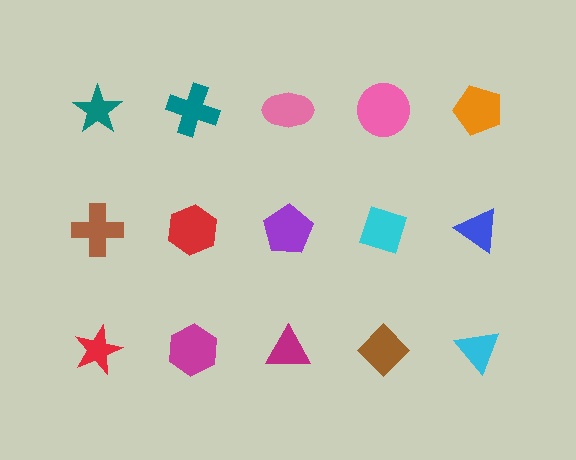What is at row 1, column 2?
A teal cross.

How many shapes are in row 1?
5 shapes.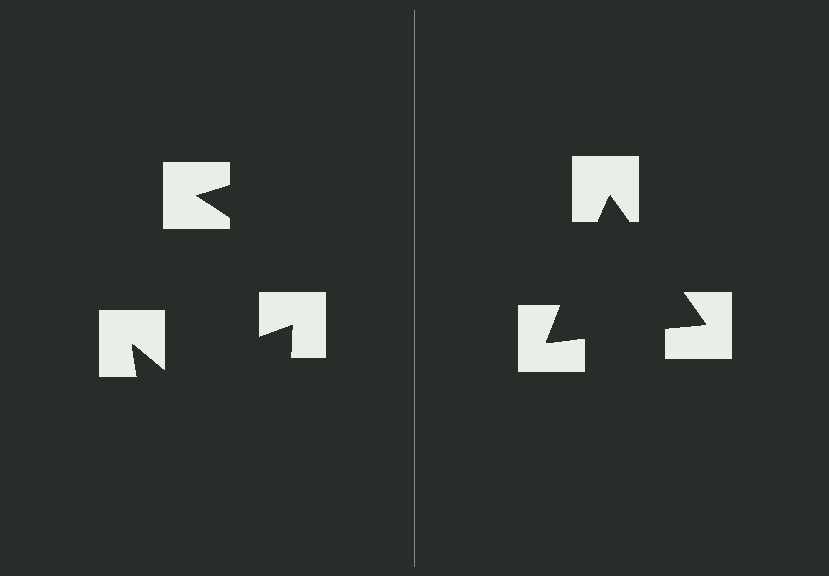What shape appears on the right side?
An illusory triangle.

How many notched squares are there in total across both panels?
6 — 3 on each side.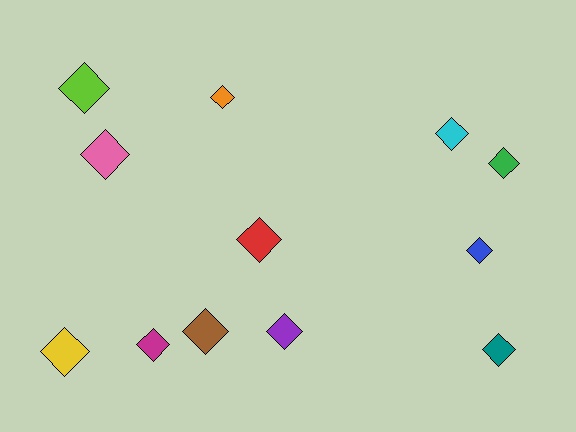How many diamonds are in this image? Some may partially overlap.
There are 12 diamonds.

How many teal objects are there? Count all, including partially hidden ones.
There is 1 teal object.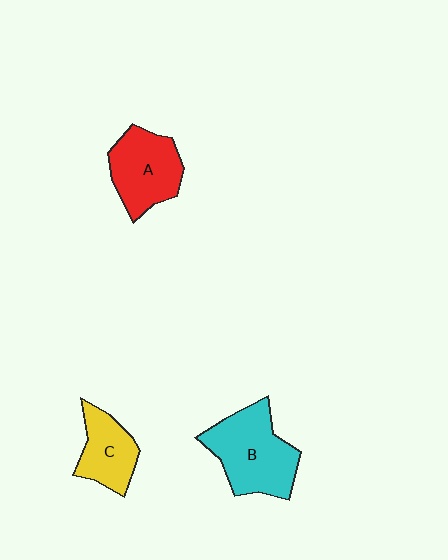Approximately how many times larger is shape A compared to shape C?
Approximately 1.3 times.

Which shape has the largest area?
Shape B (cyan).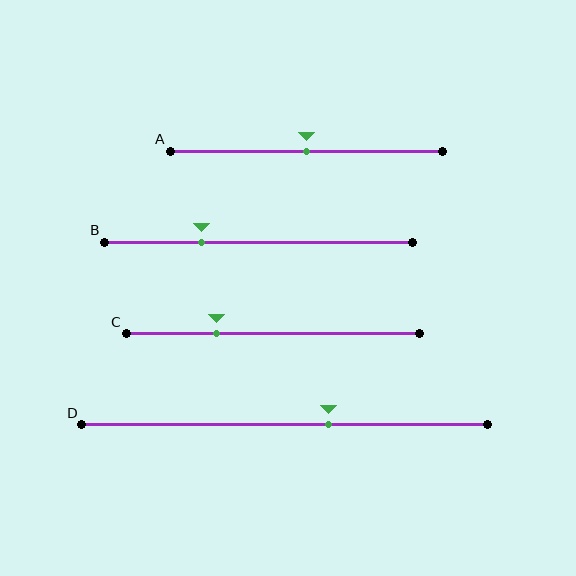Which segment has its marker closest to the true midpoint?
Segment A has its marker closest to the true midpoint.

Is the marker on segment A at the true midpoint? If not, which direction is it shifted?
Yes, the marker on segment A is at the true midpoint.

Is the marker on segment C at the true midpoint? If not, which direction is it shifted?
No, the marker on segment C is shifted to the left by about 19% of the segment length.